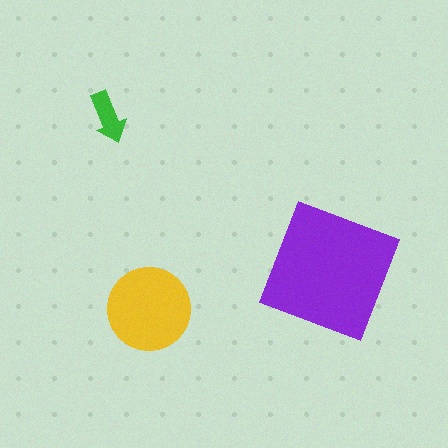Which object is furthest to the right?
The purple square is rightmost.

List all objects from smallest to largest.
The green arrow, the yellow circle, the purple square.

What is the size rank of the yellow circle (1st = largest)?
2nd.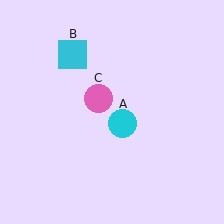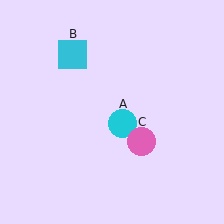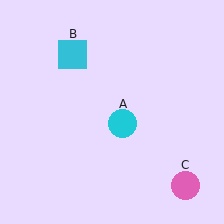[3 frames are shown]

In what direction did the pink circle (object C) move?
The pink circle (object C) moved down and to the right.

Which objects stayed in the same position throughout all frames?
Cyan circle (object A) and cyan square (object B) remained stationary.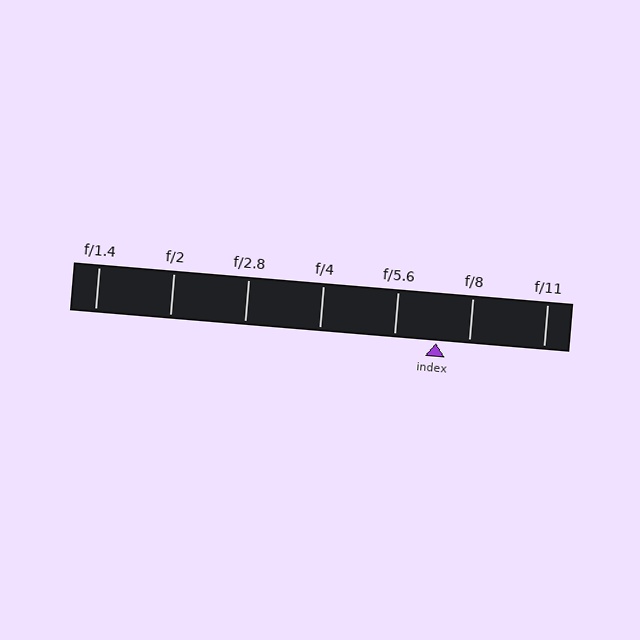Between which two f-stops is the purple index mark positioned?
The index mark is between f/5.6 and f/8.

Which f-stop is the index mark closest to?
The index mark is closest to f/8.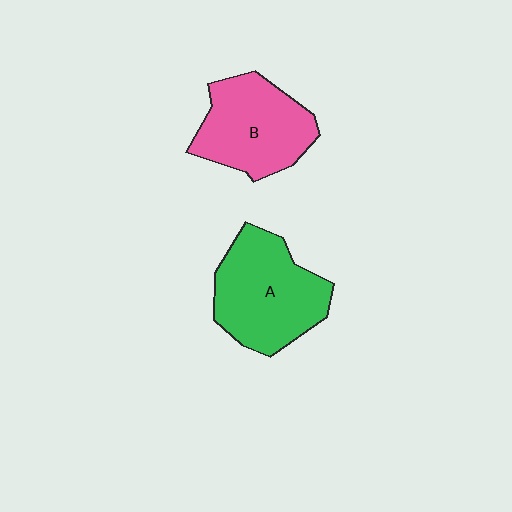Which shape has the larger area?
Shape A (green).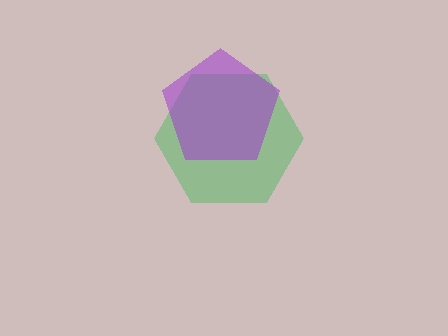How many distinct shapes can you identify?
There are 2 distinct shapes: a green hexagon, a purple pentagon.